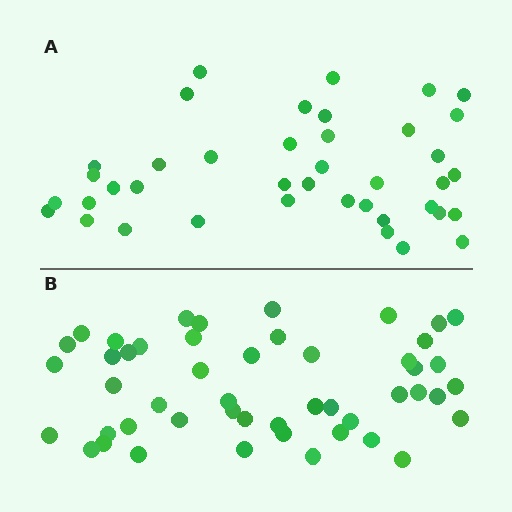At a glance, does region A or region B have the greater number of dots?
Region B (the bottom region) has more dots.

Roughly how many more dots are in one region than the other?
Region B has roughly 8 or so more dots than region A.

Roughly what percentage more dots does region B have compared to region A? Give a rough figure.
About 20% more.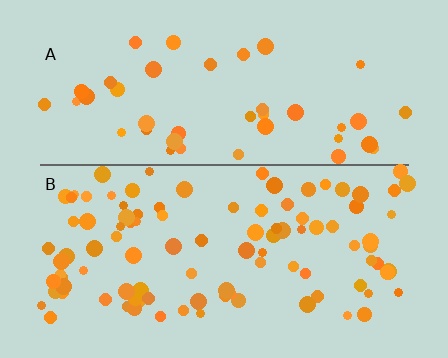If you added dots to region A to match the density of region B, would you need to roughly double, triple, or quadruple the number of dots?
Approximately double.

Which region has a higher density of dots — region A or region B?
B (the bottom).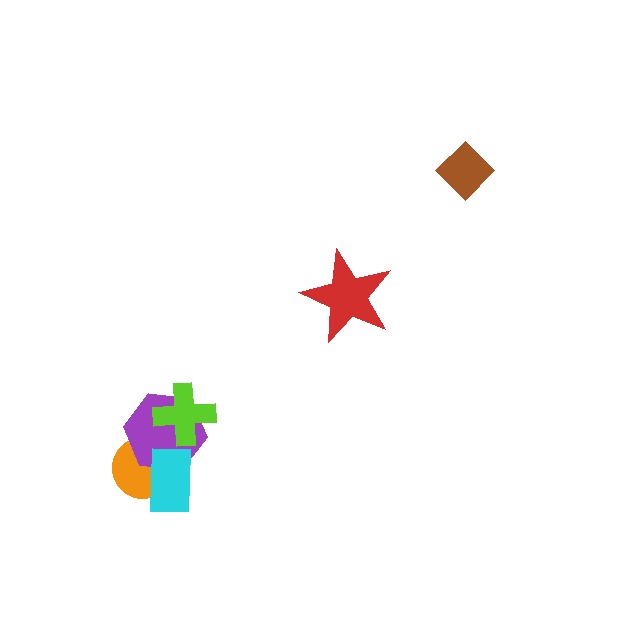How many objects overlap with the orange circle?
2 objects overlap with the orange circle.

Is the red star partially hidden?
No, no other shape covers it.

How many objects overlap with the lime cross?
1 object overlaps with the lime cross.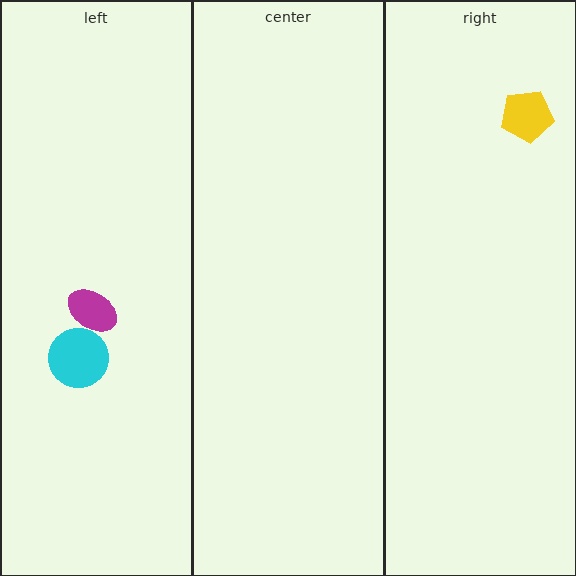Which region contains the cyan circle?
The left region.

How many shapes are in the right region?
1.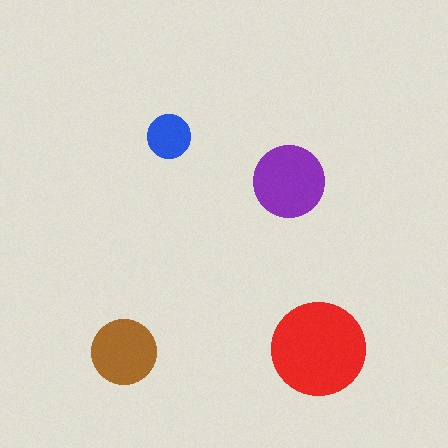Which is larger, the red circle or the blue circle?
The red one.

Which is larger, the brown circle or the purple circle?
The purple one.